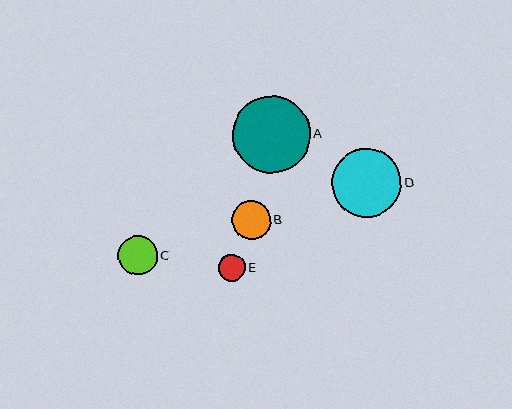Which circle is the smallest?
Circle E is the smallest with a size of approximately 27 pixels.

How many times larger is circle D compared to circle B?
Circle D is approximately 1.8 times the size of circle B.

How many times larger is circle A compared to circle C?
Circle A is approximately 2.0 times the size of circle C.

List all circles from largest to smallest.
From largest to smallest: A, D, C, B, E.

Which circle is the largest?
Circle A is the largest with a size of approximately 78 pixels.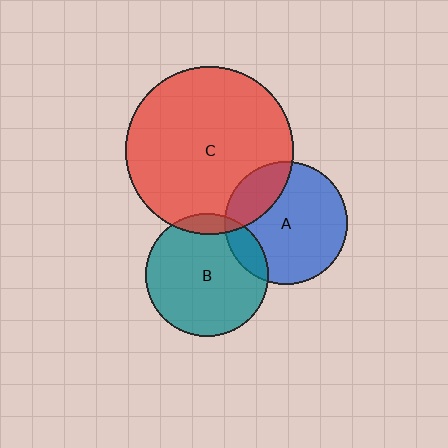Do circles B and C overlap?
Yes.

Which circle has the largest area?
Circle C (red).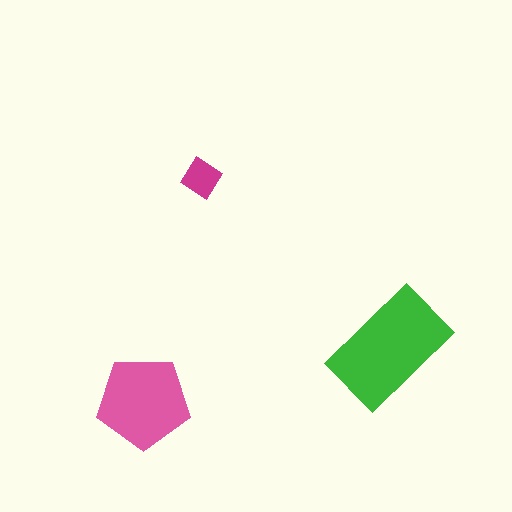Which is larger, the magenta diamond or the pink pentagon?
The pink pentagon.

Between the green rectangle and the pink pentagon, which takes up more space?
The green rectangle.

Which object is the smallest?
The magenta diamond.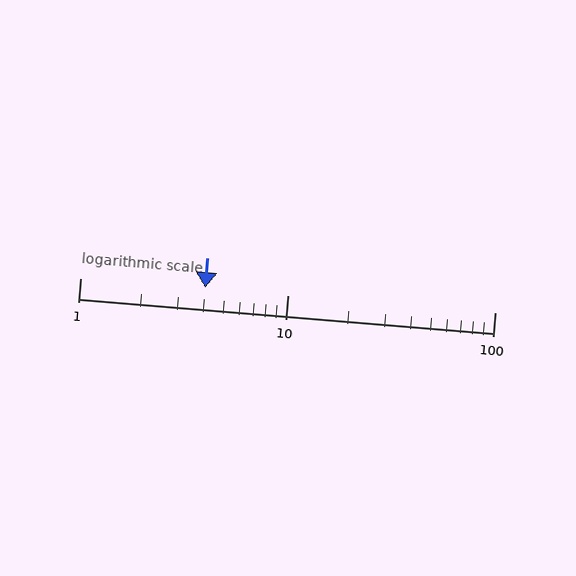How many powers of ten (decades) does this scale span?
The scale spans 2 decades, from 1 to 100.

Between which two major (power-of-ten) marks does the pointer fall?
The pointer is between 1 and 10.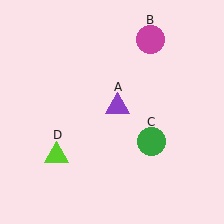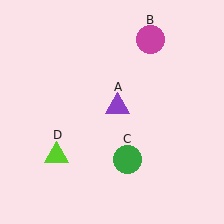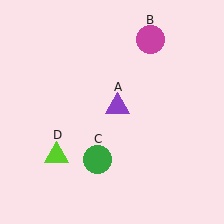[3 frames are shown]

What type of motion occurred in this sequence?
The green circle (object C) rotated clockwise around the center of the scene.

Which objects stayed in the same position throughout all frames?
Purple triangle (object A) and magenta circle (object B) and lime triangle (object D) remained stationary.